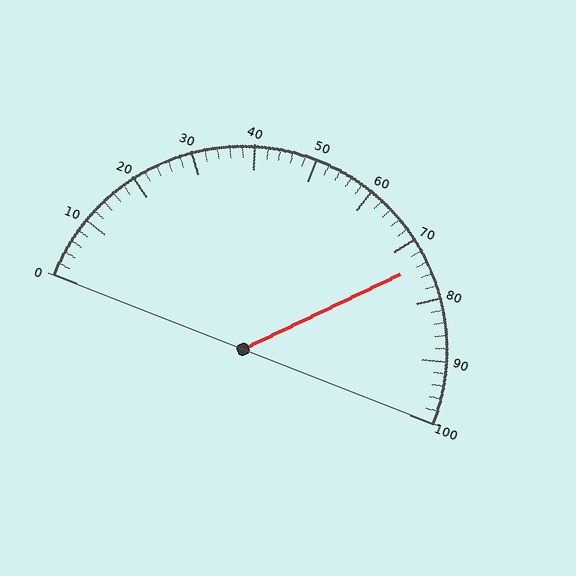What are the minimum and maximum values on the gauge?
The gauge ranges from 0 to 100.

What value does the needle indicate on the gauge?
The needle indicates approximately 74.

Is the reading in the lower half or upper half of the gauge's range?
The reading is in the upper half of the range (0 to 100).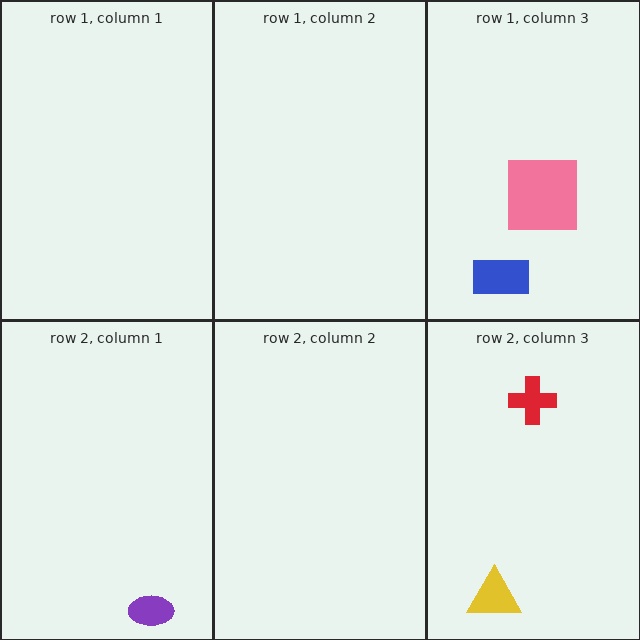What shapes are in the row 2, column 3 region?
The red cross, the yellow triangle.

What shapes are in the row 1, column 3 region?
The blue rectangle, the pink square.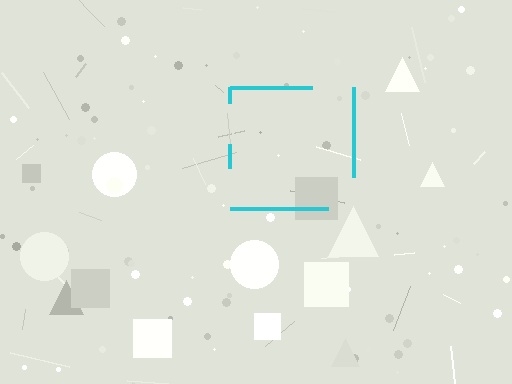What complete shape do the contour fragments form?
The contour fragments form a square.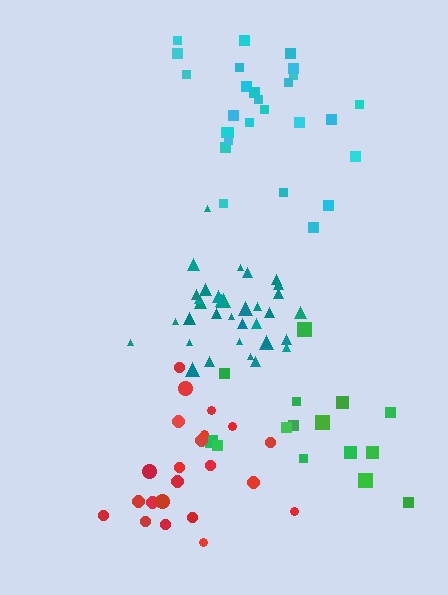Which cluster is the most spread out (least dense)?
Green.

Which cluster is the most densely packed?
Teal.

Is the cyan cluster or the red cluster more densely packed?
Red.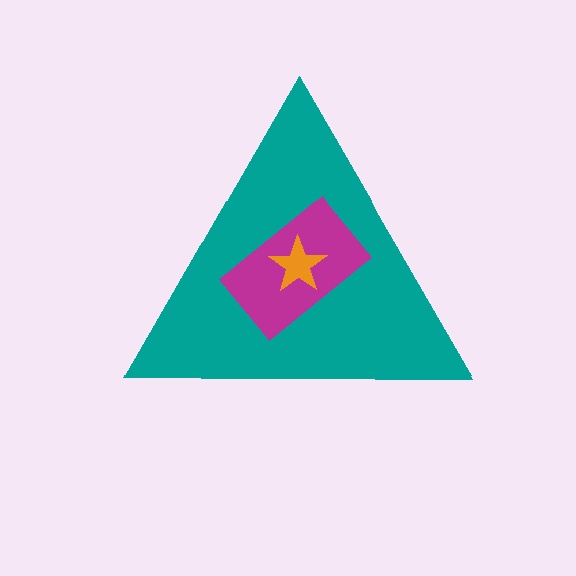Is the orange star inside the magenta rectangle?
Yes.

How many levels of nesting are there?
3.